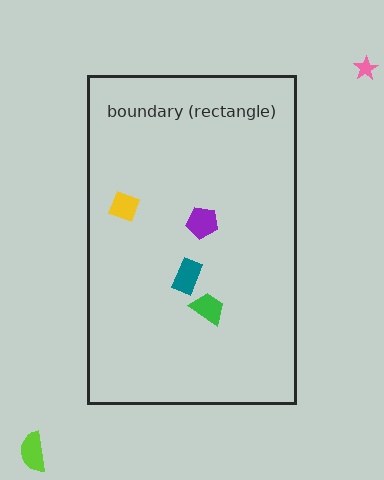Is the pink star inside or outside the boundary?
Outside.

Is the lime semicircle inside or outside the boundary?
Outside.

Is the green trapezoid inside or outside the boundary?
Inside.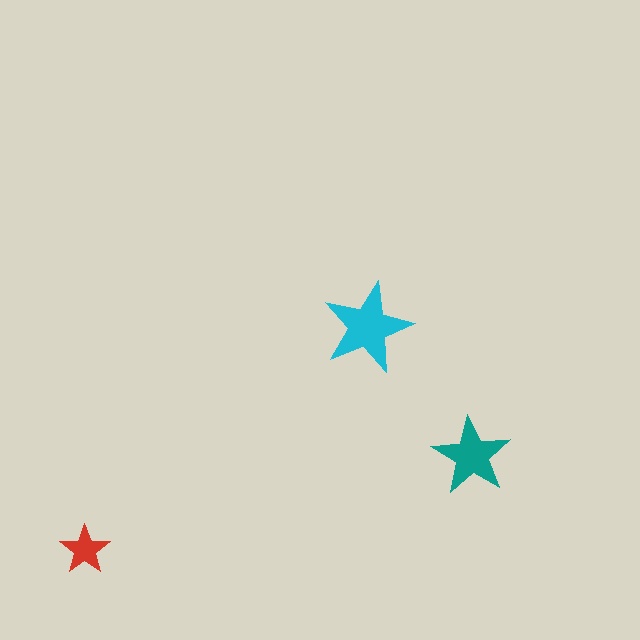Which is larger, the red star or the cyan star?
The cyan one.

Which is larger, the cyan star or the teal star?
The cyan one.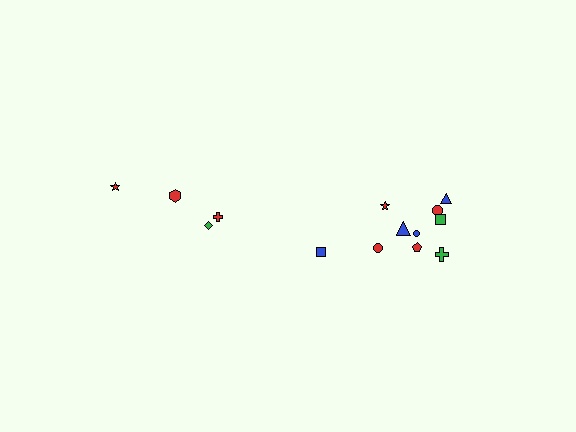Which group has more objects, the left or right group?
The right group.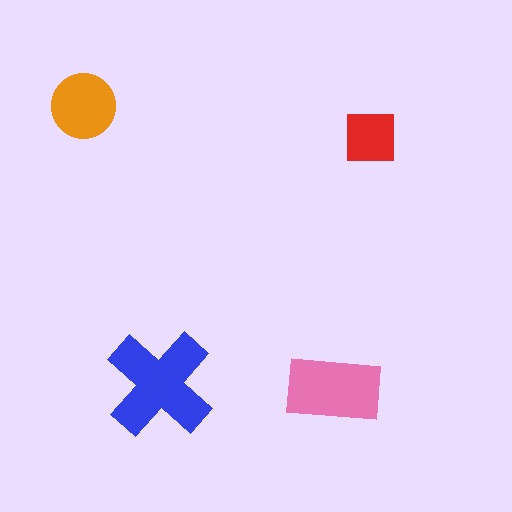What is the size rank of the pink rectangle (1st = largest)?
2nd.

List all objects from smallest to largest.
The red square, the orange circle, the pink rectangle, the blue cross.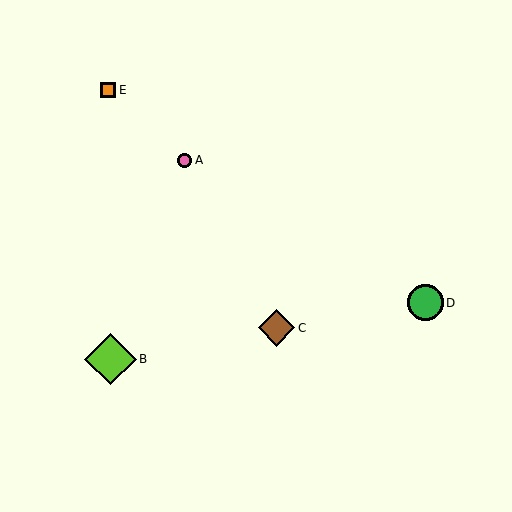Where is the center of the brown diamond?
The center of the brown diamond is at (276, 328).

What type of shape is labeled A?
Shape A is a pink circle.